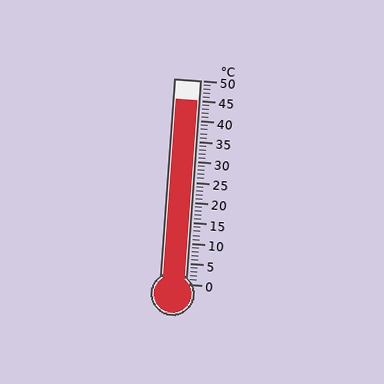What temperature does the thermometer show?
The thermometer shows approximately 45°C.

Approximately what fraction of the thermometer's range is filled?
The thermometer is filled to approximately 90% of its range.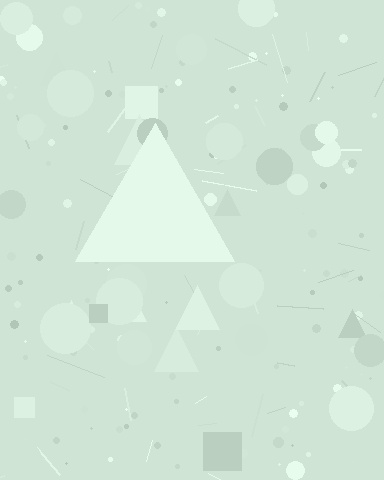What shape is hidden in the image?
A triangle is hidden in the image.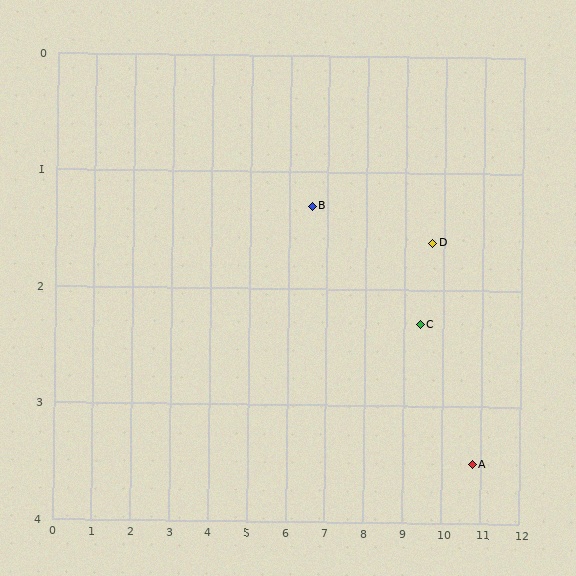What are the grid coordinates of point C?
Point C is at approximately (9.4, 2.3).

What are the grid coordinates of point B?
Point B is at approximately (6.6, 1.3).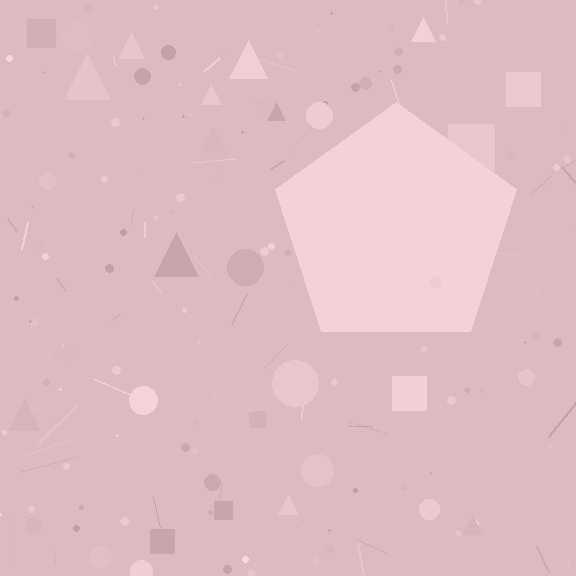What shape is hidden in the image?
A pentagon is hidden in the image.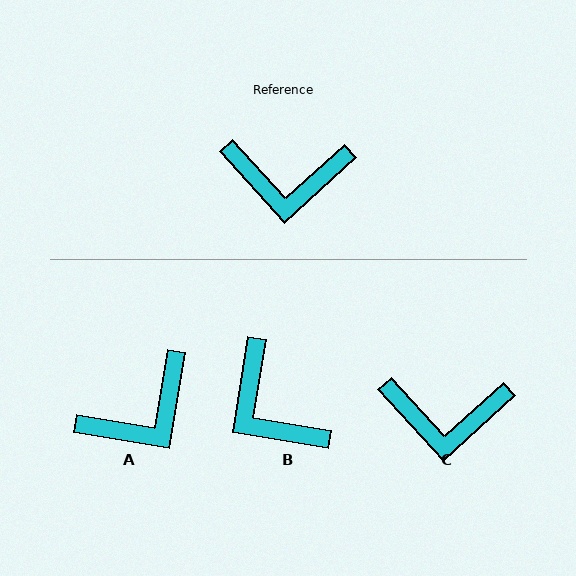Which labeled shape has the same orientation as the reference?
C.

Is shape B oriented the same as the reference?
No, it is off by about 52 degrees.